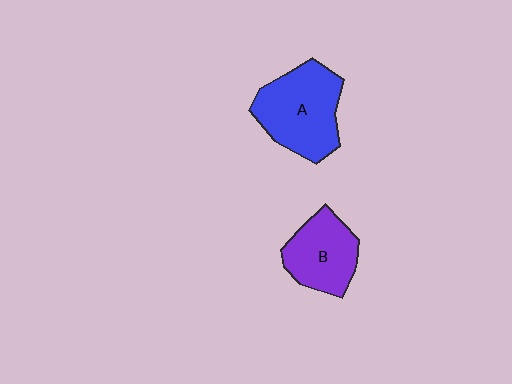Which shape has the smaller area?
Shape B (purple).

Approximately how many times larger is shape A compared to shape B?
Approximately 1.4 times.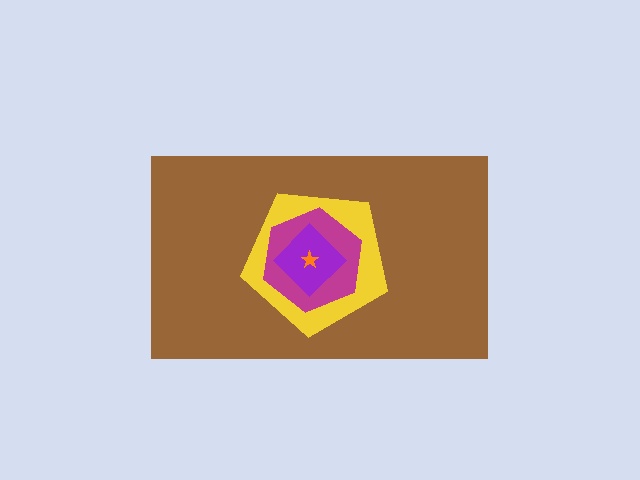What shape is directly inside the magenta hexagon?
The purple diamond.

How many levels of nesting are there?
5.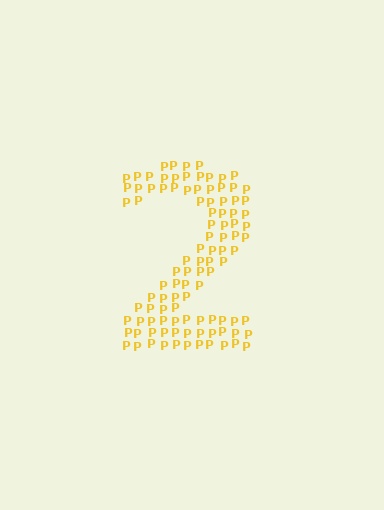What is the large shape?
The large shape is the digit 2.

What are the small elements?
The small elements are letter P's.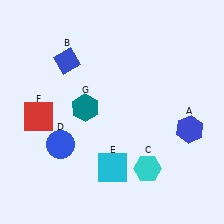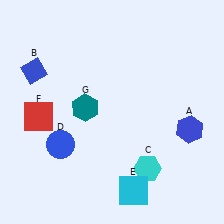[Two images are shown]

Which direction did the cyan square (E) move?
The cyan square (E) moved down.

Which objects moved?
The objects that moved are: the blue diamond (B), the cyan square (E).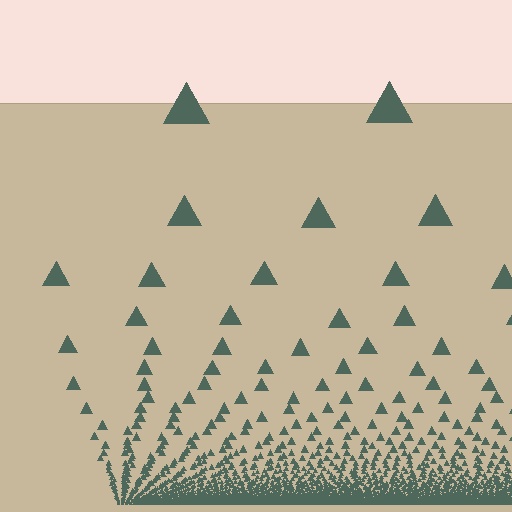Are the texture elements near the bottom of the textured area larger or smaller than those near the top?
Smaller. The gradient is inverted — elements near the bottom are smaller and denser.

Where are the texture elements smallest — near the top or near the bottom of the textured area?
Near the bottom.